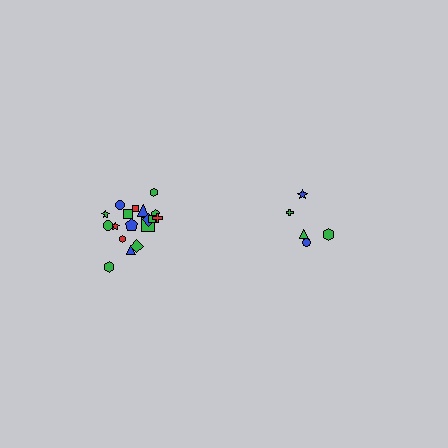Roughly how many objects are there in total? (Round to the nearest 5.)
Roughly 25 objects in total.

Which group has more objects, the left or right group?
The left group.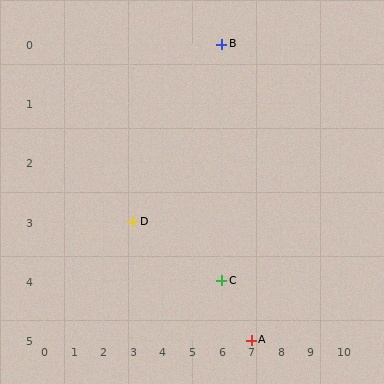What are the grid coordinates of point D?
Point D is at grid coordinates (3, 3).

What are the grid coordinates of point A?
Point A is at grid coordinates (7, 5).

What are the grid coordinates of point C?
Point C is at grid coordinates (6, 4).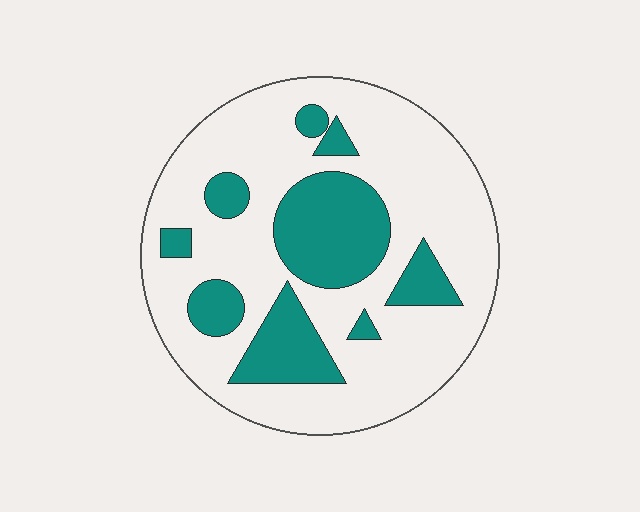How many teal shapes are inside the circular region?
9.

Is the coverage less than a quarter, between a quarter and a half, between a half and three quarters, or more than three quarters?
Between a quarter and a half.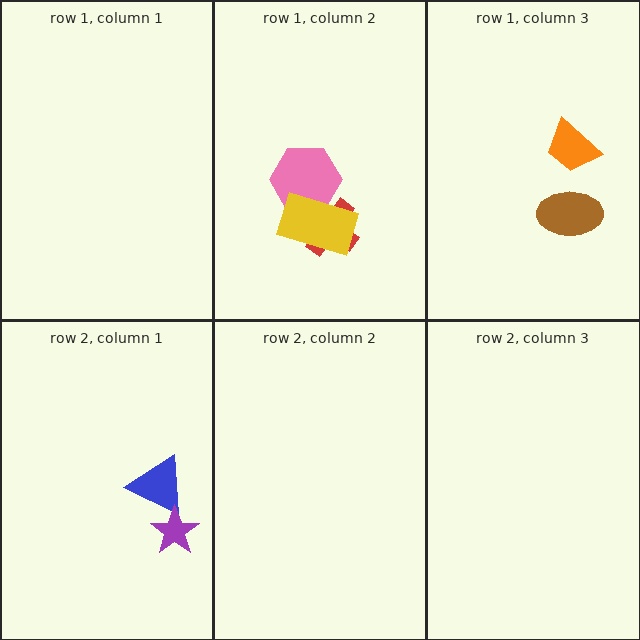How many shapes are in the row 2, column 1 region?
2.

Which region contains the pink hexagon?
The row 1, column 2 region.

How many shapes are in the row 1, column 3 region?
2.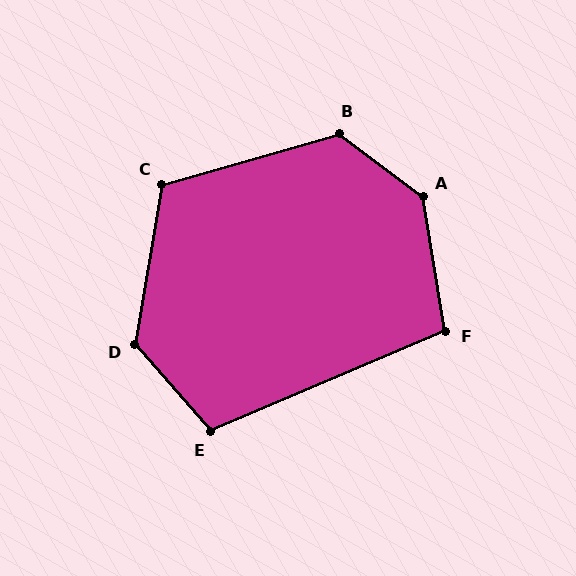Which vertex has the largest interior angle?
A, at approximately 137 degrees.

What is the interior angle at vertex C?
Approximately 116 degrees (obtuse).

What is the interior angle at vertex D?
Approximately 129 degrees (obtuse).